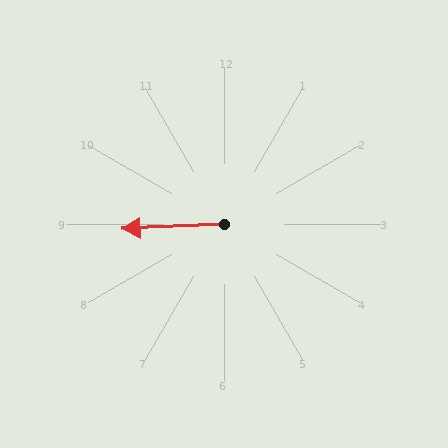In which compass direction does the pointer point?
West.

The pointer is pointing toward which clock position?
Roughly 9 o'clock.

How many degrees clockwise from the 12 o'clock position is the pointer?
Approximately 267 degrees.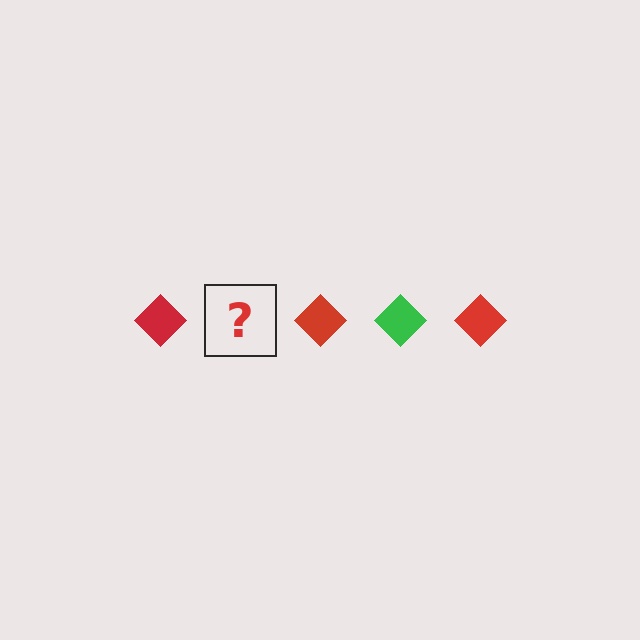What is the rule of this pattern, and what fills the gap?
The rule is that the pattern cycles through red, green diamonds. The gap should be filled with a green diamond.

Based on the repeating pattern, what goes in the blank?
The blank should be a green diamond.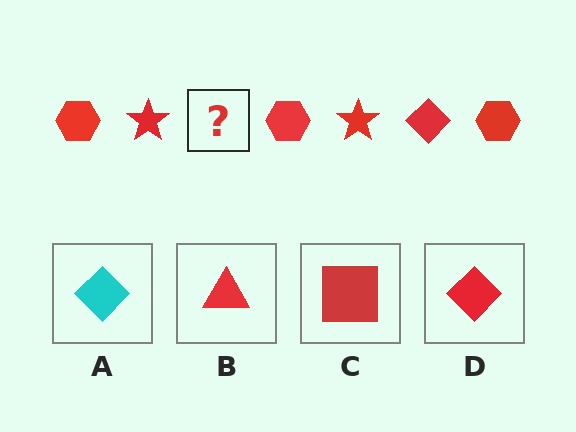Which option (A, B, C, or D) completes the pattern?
D.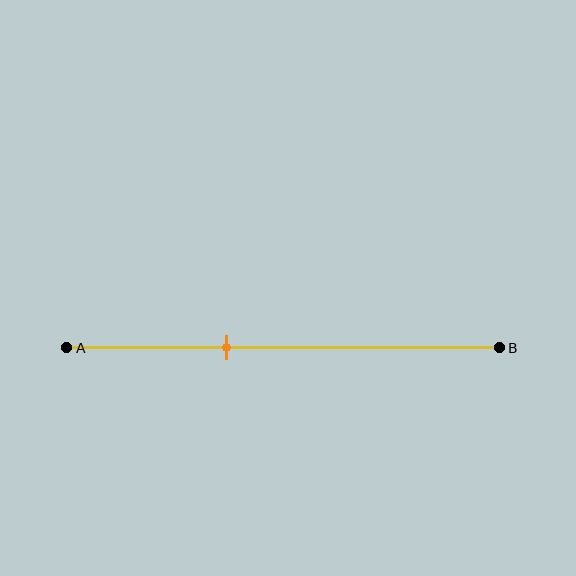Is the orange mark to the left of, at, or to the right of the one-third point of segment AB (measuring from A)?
The orange mark is to the right of the one-third point of segment AB.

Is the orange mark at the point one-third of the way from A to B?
No, the mark is at about 35% from A, not at the 33% one-third point.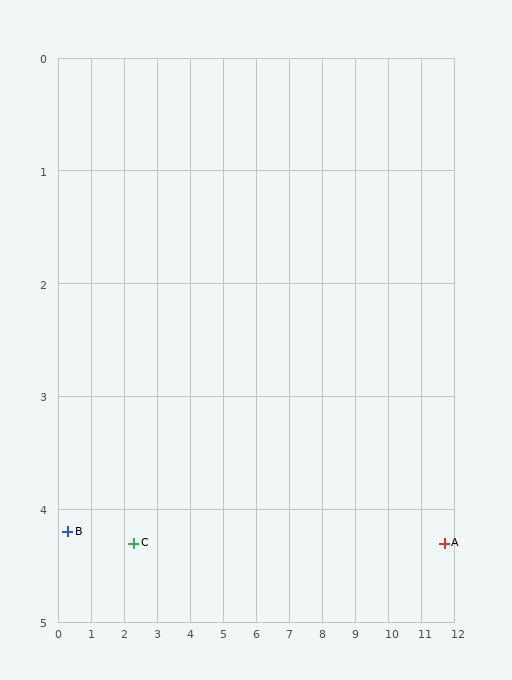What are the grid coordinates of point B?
Point B is at approximately (0.3, 4.2).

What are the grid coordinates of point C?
Point C is at approximately (2.3, 4.3).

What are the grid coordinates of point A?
Point A is at approximately (11.7, 4.3).